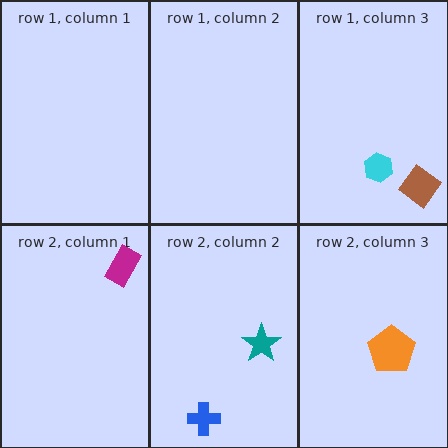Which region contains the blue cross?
The row 2, column 2 region.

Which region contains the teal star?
The row 2, column 2 region.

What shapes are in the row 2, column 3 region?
The orange pentagon.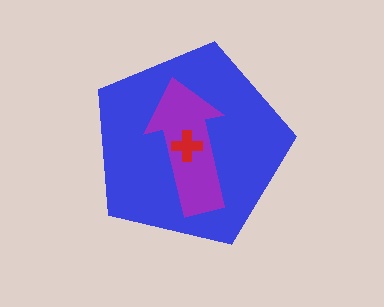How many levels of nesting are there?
3.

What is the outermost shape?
The blue pentagon.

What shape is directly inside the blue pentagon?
The purple arrow.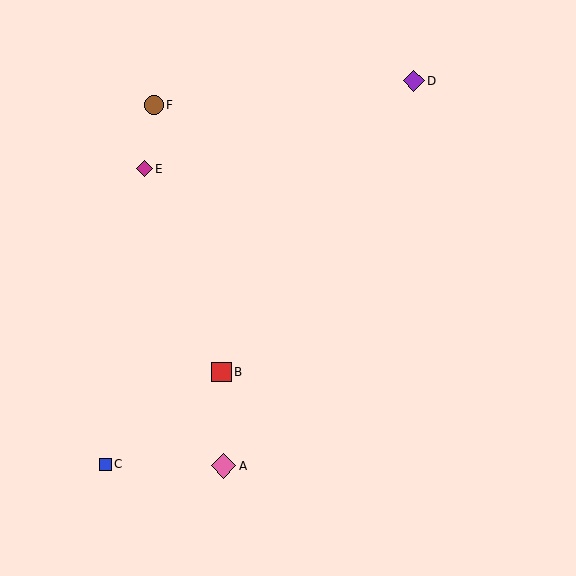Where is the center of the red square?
The center of the red square is at (221, 372).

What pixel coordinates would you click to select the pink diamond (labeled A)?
Click at (223, 466) to select the pink diamond A.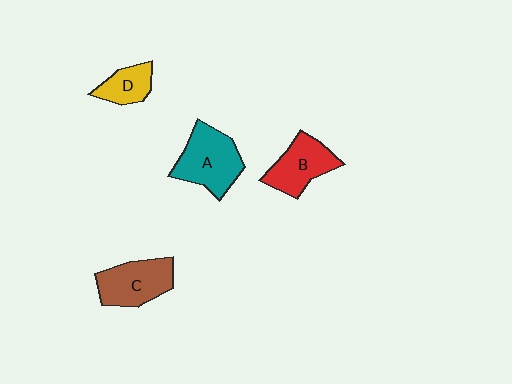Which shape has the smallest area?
Shape D (yellow).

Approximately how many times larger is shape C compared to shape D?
Approximately 1.7 times.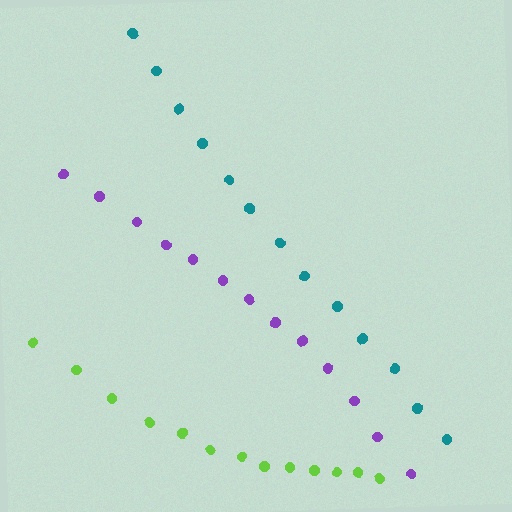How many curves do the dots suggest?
There are 3 distinct paths.